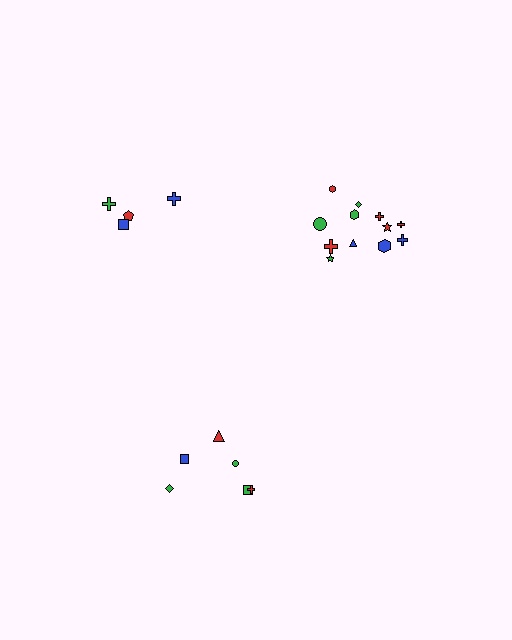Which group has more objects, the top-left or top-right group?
The top-right group.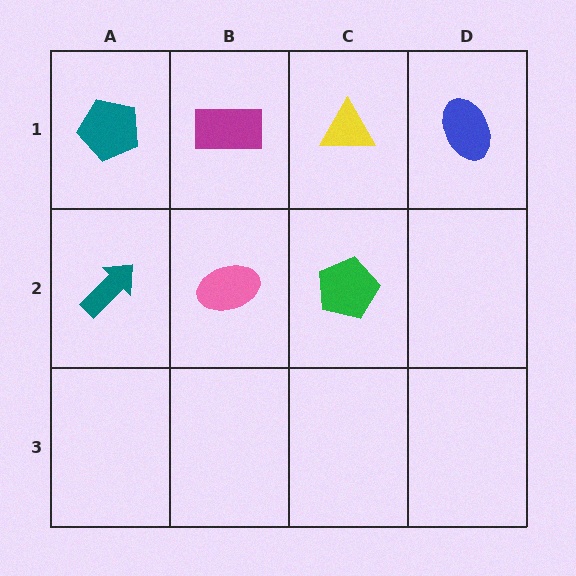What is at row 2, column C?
A green pentagon.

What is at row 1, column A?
A teal pentagon.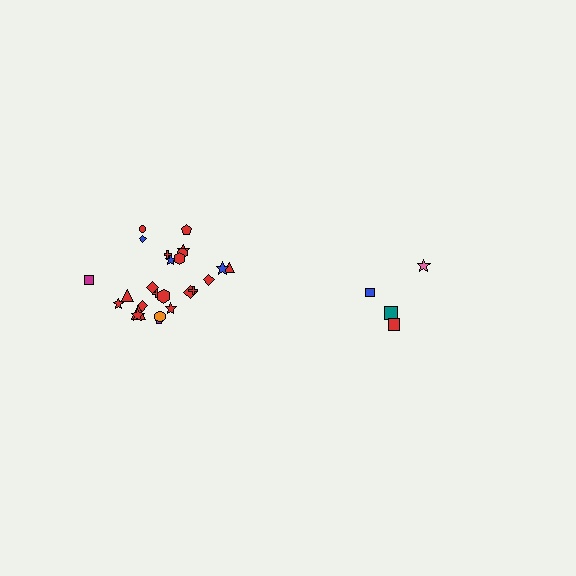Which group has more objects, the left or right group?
The left group.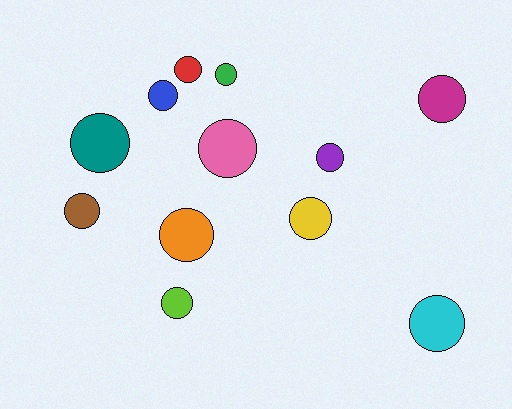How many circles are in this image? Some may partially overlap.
There are 12 circles.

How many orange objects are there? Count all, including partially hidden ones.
There is 1 orange object.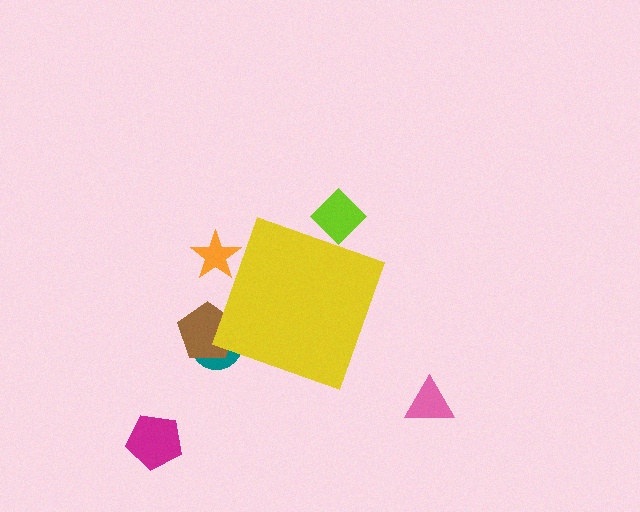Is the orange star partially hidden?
Yes, the orange star is partially hidden behind the yellow diamond.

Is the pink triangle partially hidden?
No, the pink triangle is fully visible.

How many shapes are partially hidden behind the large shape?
4 shapes are partially hidden.